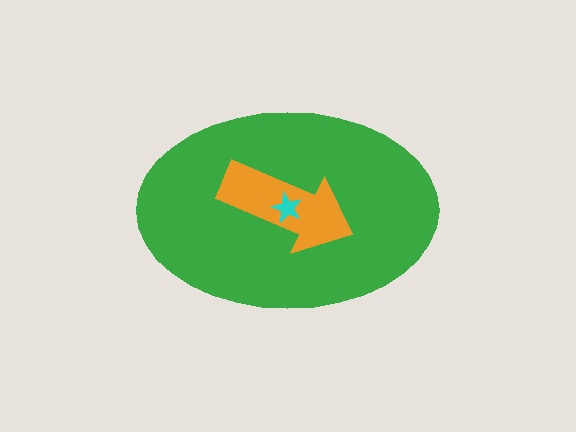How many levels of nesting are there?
3.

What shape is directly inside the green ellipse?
The orange arrow.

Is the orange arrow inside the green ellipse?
Yes.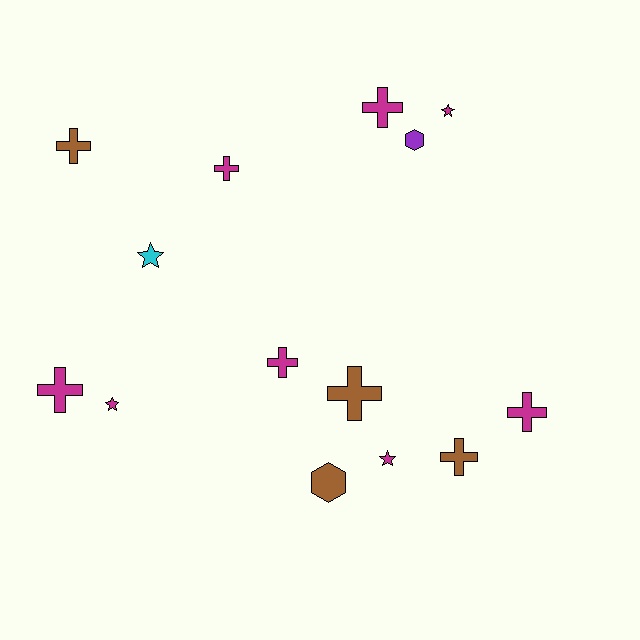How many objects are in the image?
There are 14 objects.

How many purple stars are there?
There are no purple stars.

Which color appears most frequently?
Magenta, with 8 objects.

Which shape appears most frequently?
Cross, with 8 objects.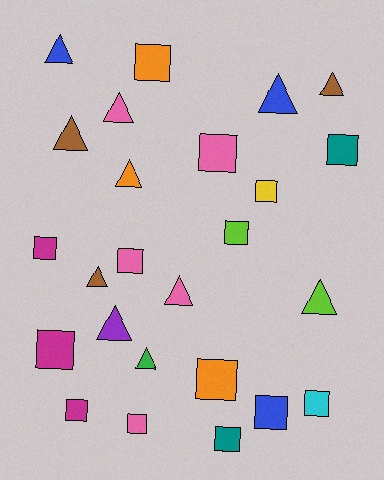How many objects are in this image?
There are 25 objects.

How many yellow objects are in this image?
There is 1 yellow object.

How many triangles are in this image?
There are 11 triangles.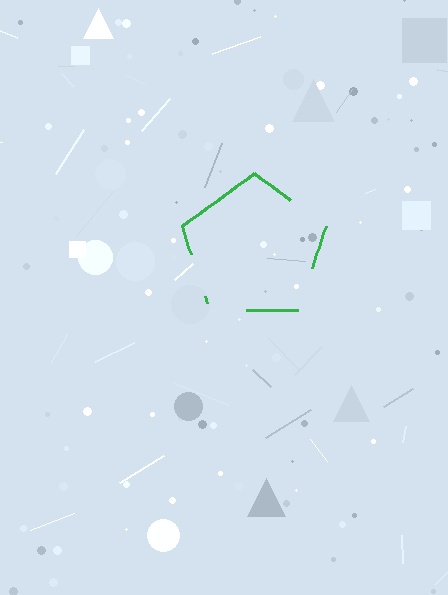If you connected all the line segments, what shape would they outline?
They would outline a pentagon.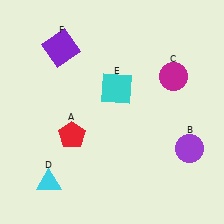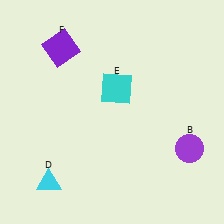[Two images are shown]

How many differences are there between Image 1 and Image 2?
There are 2 differences between the two images.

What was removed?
The red pentagon (A), the magenta circle (C) were removed in Image 2.